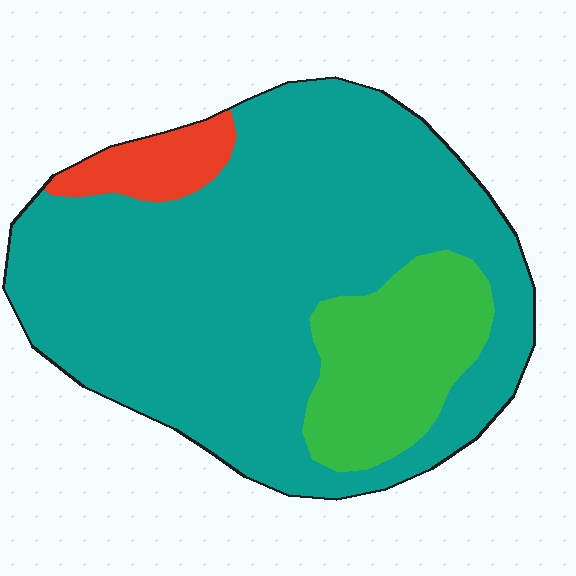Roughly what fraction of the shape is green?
Green covers roughly 20% of the shape.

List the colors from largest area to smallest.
From largest to smallest: teal, green, red.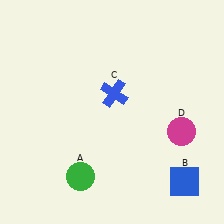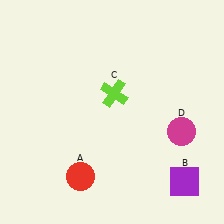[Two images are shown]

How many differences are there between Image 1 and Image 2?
There are 3 differences between the two images.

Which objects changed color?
A changed from green to red. B changed from blue to purple. C changed from blue to lime.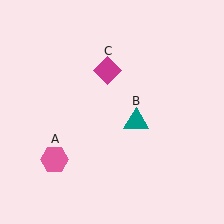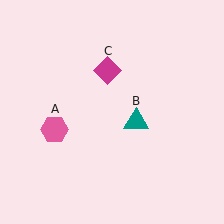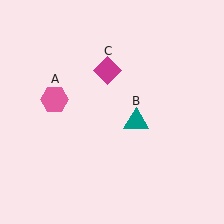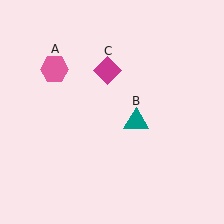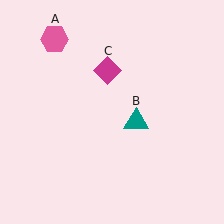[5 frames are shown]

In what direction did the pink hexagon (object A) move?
The pink hexagon (object A) moved up.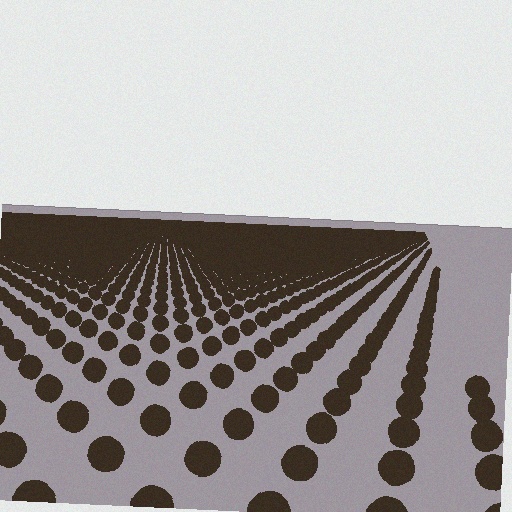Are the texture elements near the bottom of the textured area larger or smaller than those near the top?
Larger. Near the bottom, elements are closer to the viewer and appear at a bigger on-screen size.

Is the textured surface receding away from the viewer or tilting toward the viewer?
The surface is receding away from the viewer. Texture elements get smaller and denser toward the top.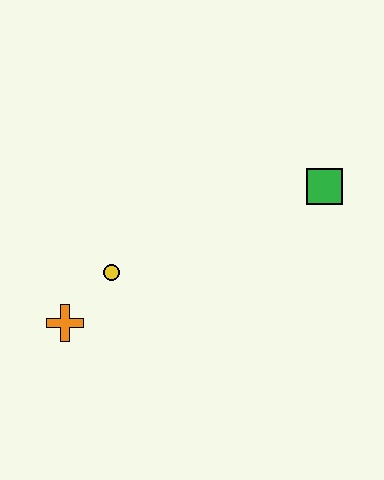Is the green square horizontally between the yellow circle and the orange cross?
No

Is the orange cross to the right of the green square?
No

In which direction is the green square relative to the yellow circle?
The green square is to the right of the yellow circle.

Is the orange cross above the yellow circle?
No